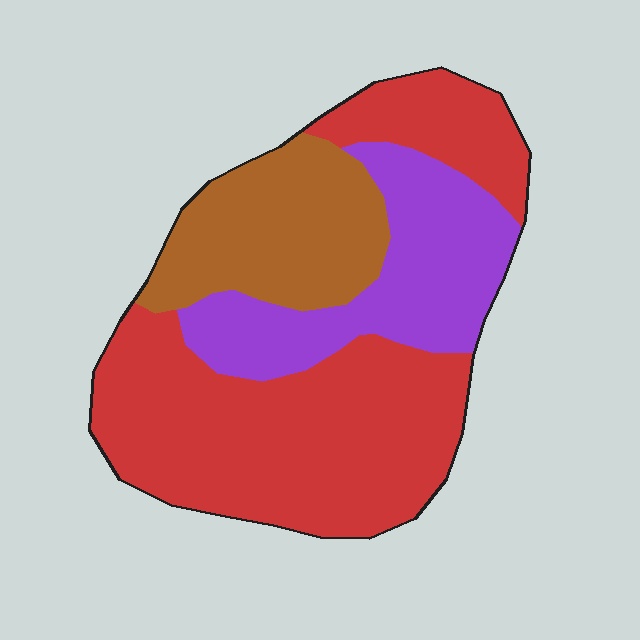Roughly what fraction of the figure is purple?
Purple takes up about one quarter (1/4) of the figure.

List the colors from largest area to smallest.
From largest to smallest: red, purple, brown.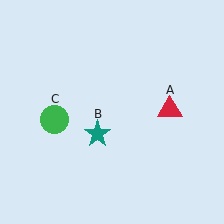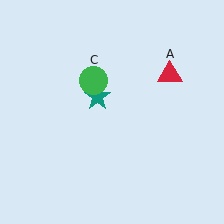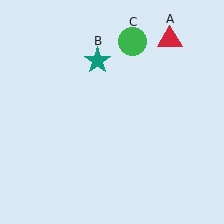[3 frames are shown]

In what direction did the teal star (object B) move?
The teal star (object B) moved up.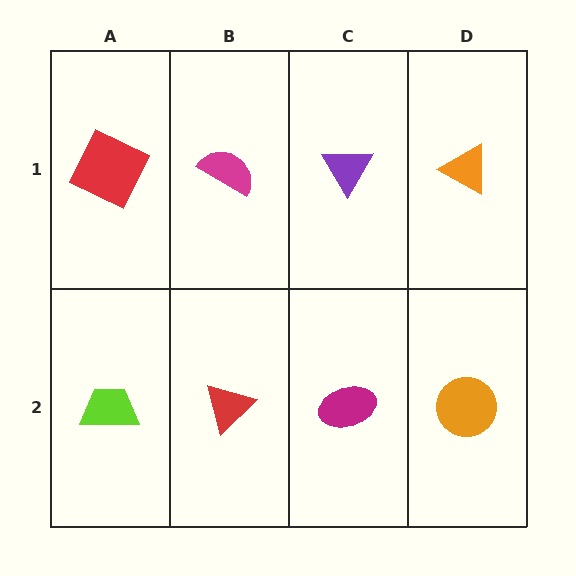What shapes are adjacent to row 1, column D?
An orange circle (row 2, column D), a purple triangle (row 1, column C).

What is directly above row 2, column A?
A red square.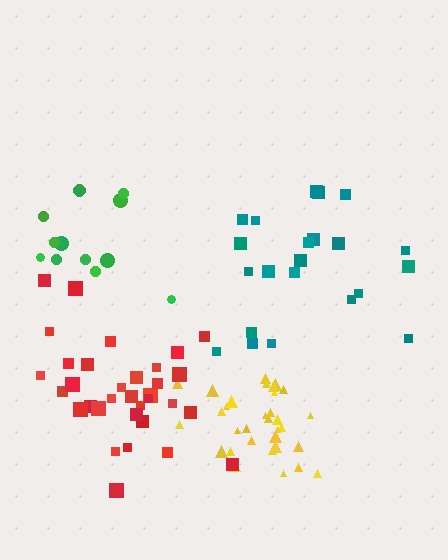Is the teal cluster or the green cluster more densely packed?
Green.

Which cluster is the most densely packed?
Yellow.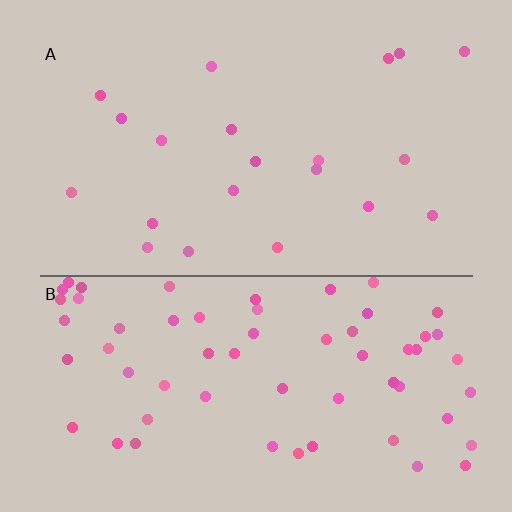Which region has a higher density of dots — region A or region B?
B (the bottom).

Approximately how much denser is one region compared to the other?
Approximately 2.9× — region B over region A.